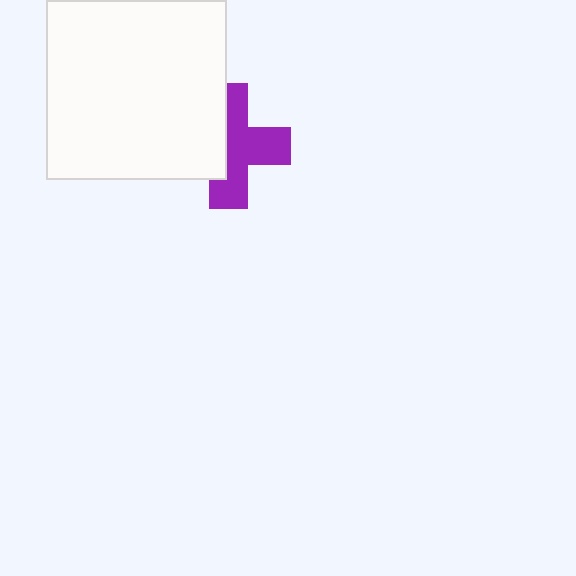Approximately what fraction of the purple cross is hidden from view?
Roughly 42% of the purple cross is hidden behind the white square.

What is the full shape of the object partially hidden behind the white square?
The partially hidden object is a purple cross.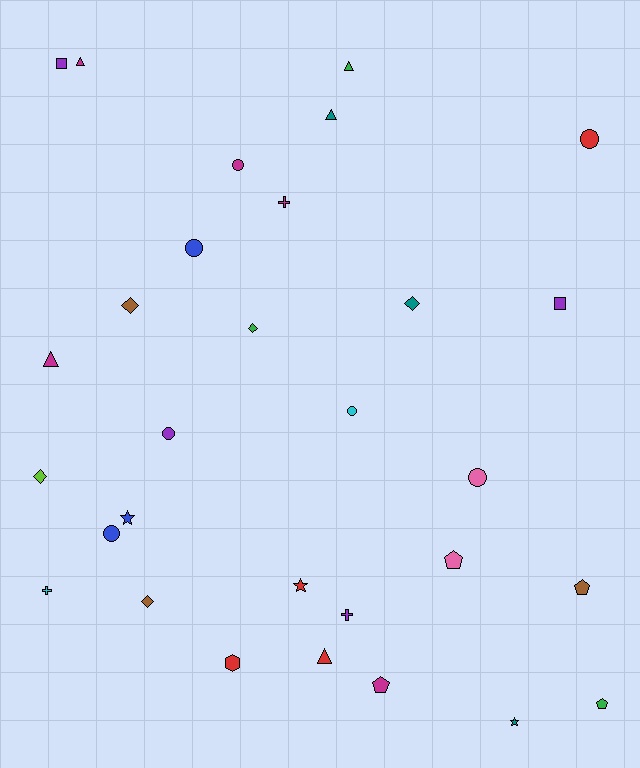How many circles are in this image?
There are 7 circles.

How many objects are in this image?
There are 30 objects.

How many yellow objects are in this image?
There are no yellow objects.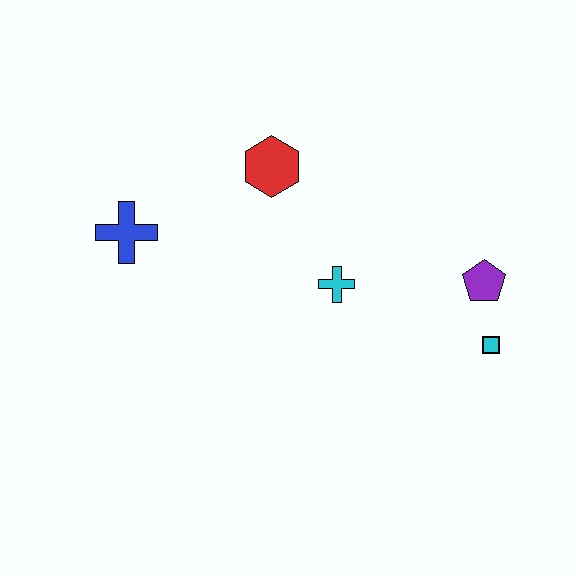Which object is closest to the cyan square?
The purple pentagon is closest to the cyan square.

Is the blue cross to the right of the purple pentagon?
No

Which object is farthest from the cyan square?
The blue cross is farthest from the cyan square.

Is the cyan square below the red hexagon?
Yes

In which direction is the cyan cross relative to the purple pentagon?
The cyan cross is to the left of the purple pentagon.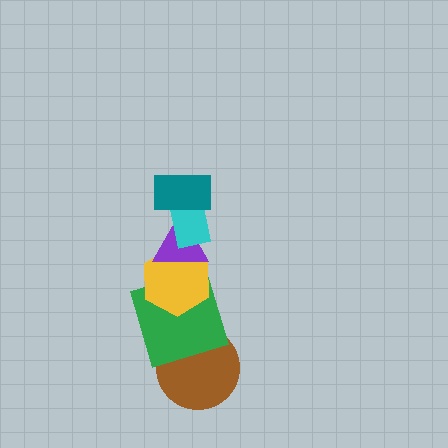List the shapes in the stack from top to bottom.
From top to bottom: the teal rectangle, the cyan rectangle, the purple triangle, the yellow hexagon, the green square, the brown circle.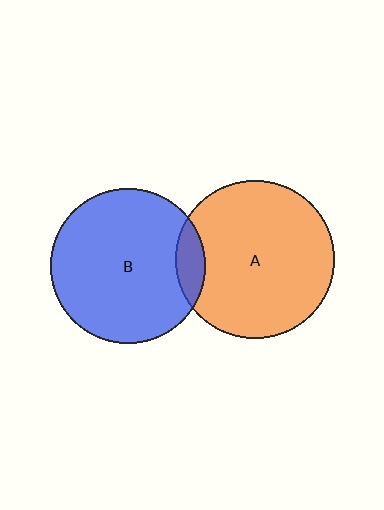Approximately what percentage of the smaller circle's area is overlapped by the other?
Approximately 10%.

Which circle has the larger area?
Circle A (orange).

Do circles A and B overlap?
Yes.